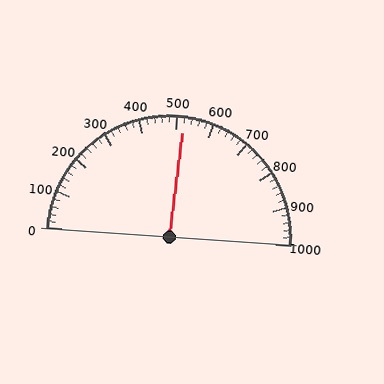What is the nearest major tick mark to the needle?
The nearest major tick mark is 500.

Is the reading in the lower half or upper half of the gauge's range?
The reading is in the upper half of the range (0 to 1000).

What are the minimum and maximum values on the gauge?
The gauge ranges from 0 to 1000.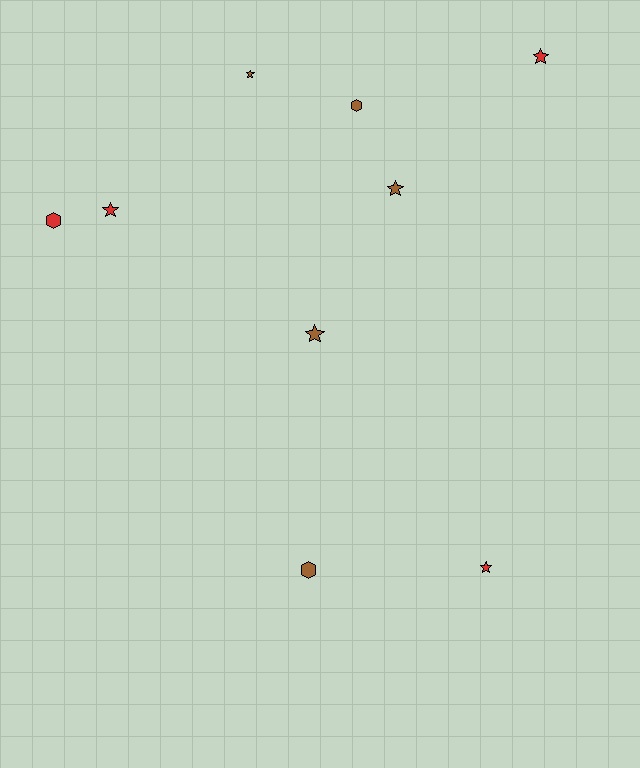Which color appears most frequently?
Brown, with 5 objects.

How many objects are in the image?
There are 9 objects.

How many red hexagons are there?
There is 1 red hexagon.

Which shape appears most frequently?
Star, with 6 objects.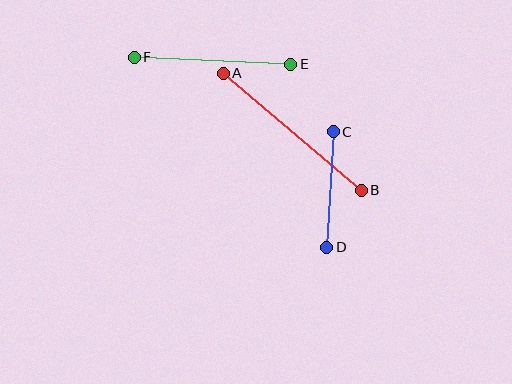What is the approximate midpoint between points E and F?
The midpoint is at approximately (212, 61) pixels.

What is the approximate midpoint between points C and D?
The midpoint is at approximately (330, 190) pixels.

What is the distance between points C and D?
The distance is approximately 115 pixels.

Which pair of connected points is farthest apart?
Points A and B are farthest apart.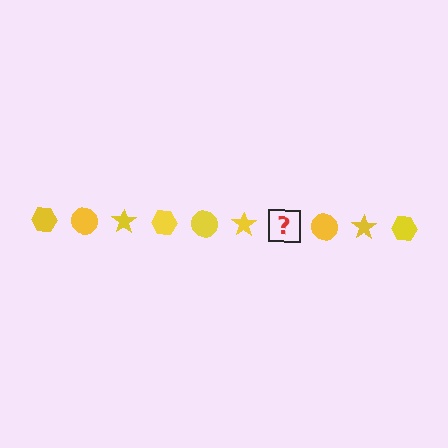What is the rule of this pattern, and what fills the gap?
The rule is that the pattern cycles through hexagon, circle, star shapes in yellow. The gap should be filled with a yellow hexagon.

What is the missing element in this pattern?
The missing element is a yellow hexagon.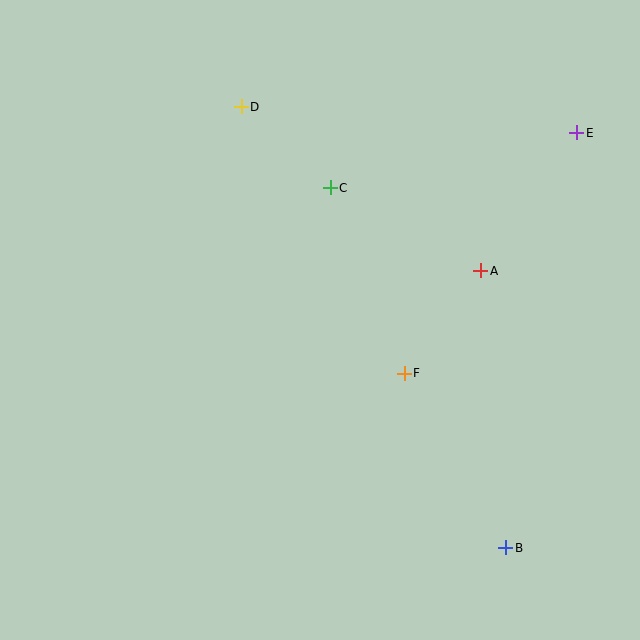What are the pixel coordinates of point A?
Point A is at (481, 271).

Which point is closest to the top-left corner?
Point D is closest to the top-left corner.